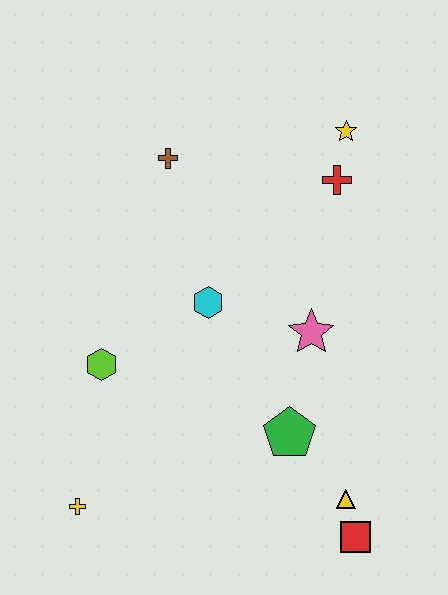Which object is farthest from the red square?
The brown cross is farthest from the red square.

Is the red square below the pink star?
Yes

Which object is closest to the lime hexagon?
The cyan hexagon is closest to the lime hexagon.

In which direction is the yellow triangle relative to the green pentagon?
The yellow triangle is below the green pentagon.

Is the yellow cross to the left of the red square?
Yes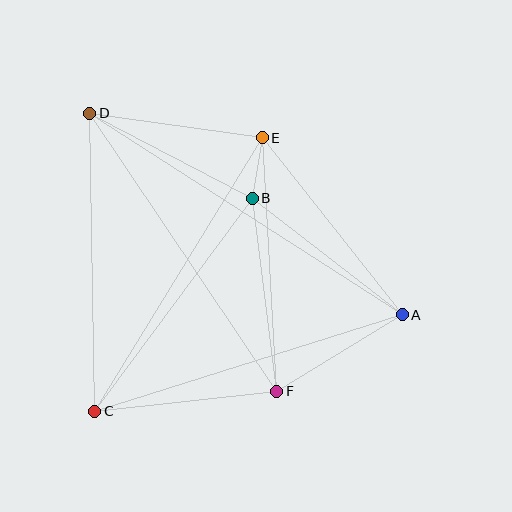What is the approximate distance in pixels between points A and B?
The distance between A and B is approximately 190 pixels.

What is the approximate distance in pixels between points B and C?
The distance between B and C is approximately 265 pixels.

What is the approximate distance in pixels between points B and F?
The distance between B and F is approximately 195 pixels.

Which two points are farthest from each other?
Points A and D are farthest from each other.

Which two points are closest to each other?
Points B and E are closest to each other.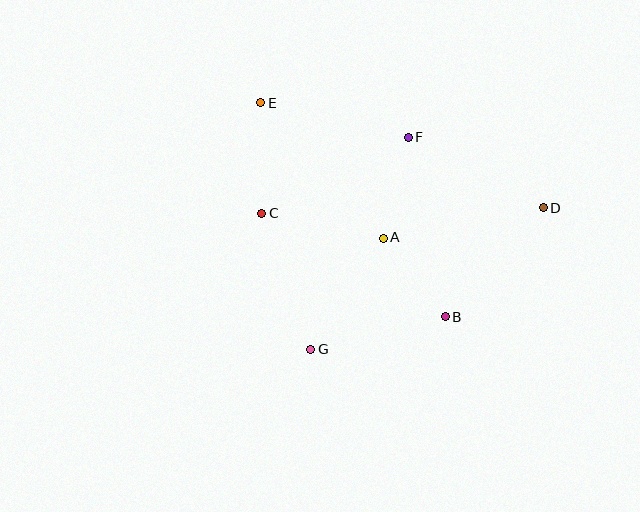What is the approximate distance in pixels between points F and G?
The distance between F and G is approximately 233 pixels.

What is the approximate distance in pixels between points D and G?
The distance between D and G is approximately 272 pixels.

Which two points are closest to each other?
Points A and B are closest to each other.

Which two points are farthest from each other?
Points D and E are farthest from each other.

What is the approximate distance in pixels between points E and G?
The distance between E and G is approximately 251 pixels.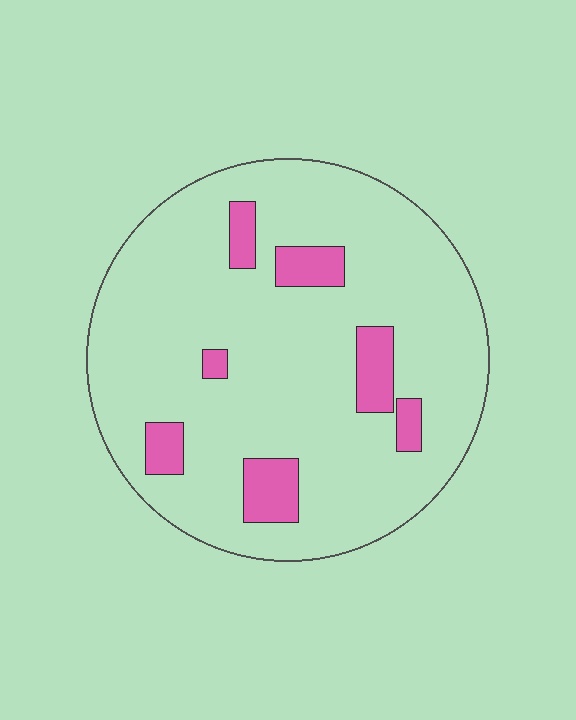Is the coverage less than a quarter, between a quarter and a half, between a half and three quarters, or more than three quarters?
Less than a quarter.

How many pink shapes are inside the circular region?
7.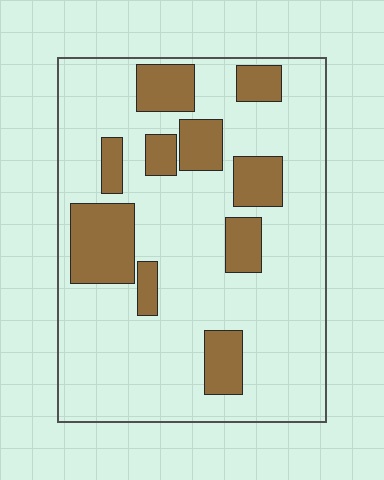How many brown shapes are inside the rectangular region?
10.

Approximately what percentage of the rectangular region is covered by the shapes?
Approximately 25%.